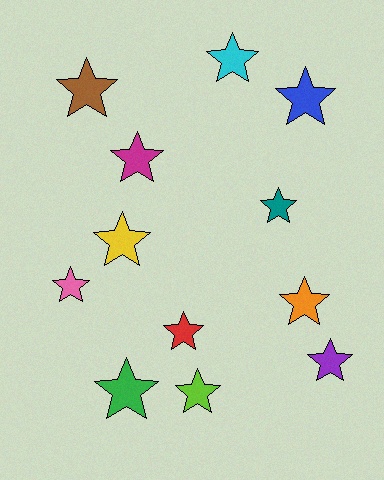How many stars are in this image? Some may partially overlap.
There are 12 stars.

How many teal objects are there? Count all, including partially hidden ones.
There is 1 teal object.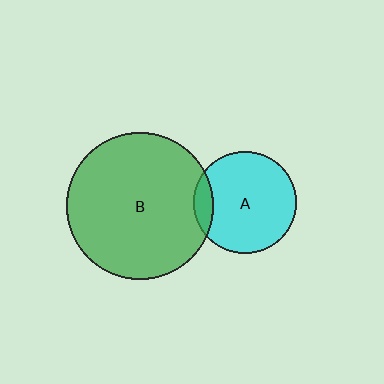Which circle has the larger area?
Circle B (green).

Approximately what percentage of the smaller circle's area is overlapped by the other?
Approximately 10%.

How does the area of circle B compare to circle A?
Approximately 2.1 times.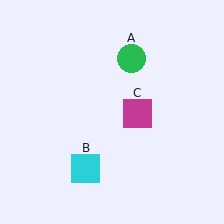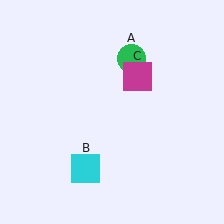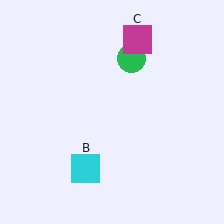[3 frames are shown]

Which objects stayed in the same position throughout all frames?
Green circle (object A) and cyan square (object B) remained stationary.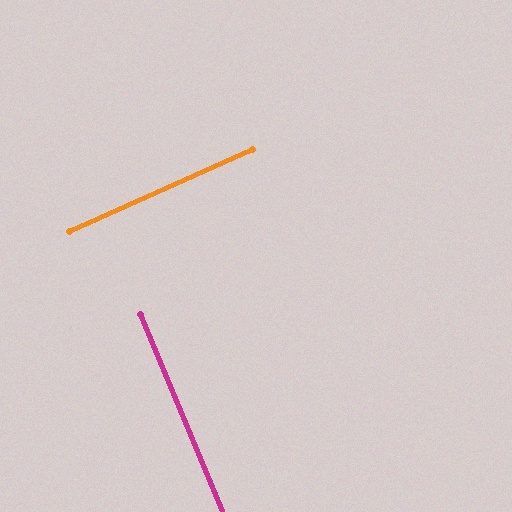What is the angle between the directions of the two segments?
Approximately 88 degrees.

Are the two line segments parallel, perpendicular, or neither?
Perpendicular — they meet at approximately 88°.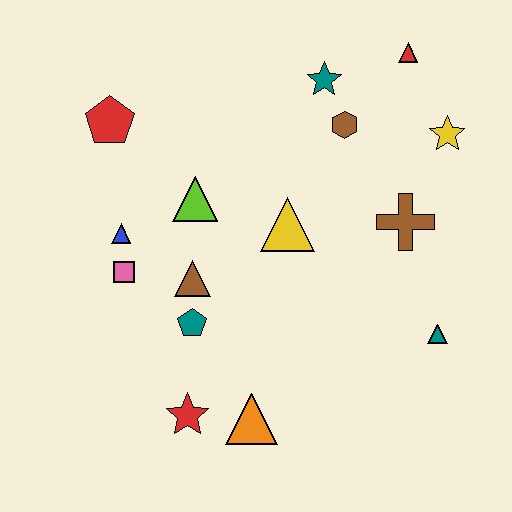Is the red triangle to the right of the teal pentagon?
Yes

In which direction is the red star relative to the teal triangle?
The red star is to the left of the teal triangle.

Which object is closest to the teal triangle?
The brown cross is closest to the teal triangle.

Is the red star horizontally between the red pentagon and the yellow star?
Yes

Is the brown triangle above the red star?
Yes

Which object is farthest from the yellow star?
The red star is farthest from the yellow star.